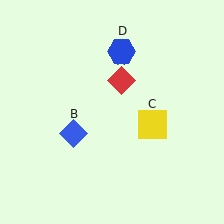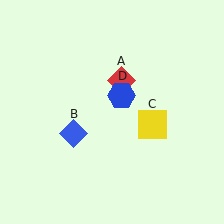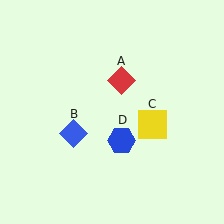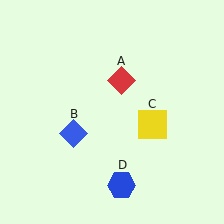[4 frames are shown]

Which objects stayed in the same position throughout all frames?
Red diamond (object A) and blue diamond (object B) and yellow square (object C) remained stationary.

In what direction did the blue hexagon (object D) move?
The blue hexagon (object D) moved down.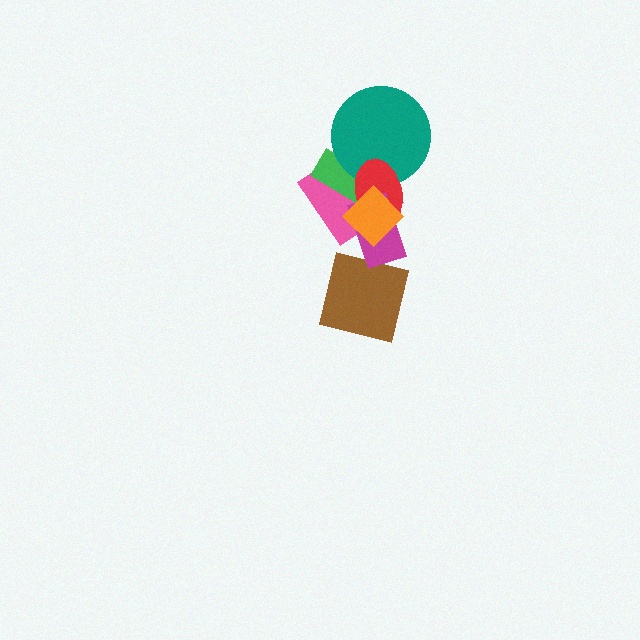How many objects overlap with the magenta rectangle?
3 objects overlap with the magenta rectangle.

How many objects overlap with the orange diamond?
3 objects overlap with the orange diamond.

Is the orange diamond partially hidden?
No, no other shape covers it.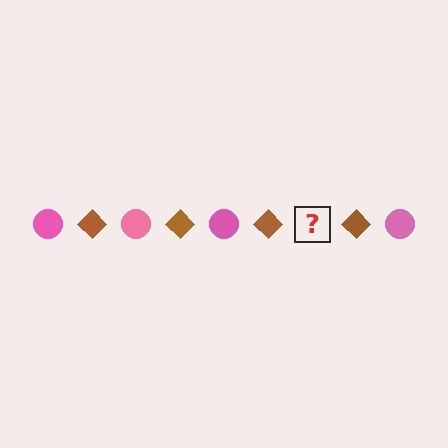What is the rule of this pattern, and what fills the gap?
The rule is that the pattern alternates between pink circle and brown diamond. The gap should be filled with a pink circle.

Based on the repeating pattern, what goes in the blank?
The blank should be a pink circle.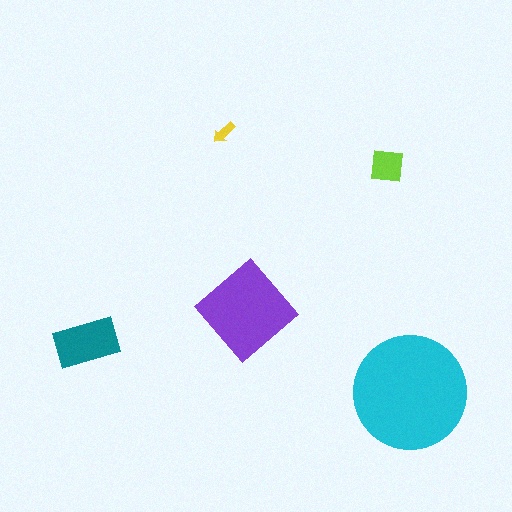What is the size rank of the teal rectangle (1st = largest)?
3rd.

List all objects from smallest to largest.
The yellow arrow, the lime square, the teal rectangle, the purple diamond, the cyan circle.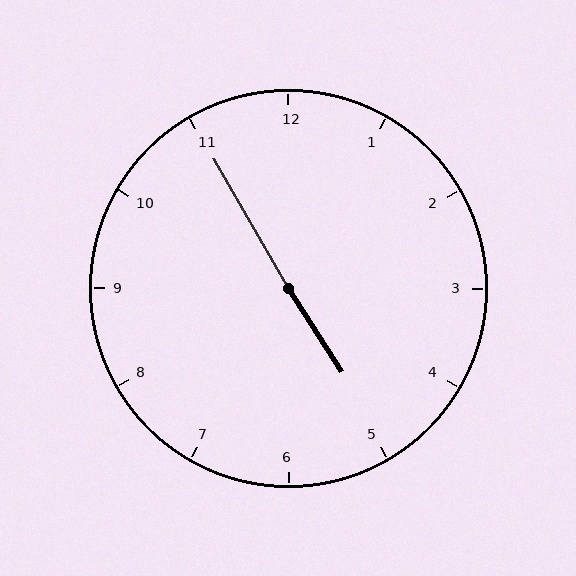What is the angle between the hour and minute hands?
Approximately 178 degrees.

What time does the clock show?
4:55.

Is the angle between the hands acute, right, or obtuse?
It is obtuse.